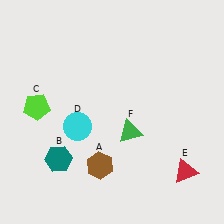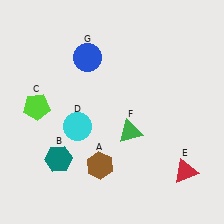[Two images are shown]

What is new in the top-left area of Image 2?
A blue circle (G) was added in the top-left area of Image 2.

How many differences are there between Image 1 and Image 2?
There is 1 difference between the two images.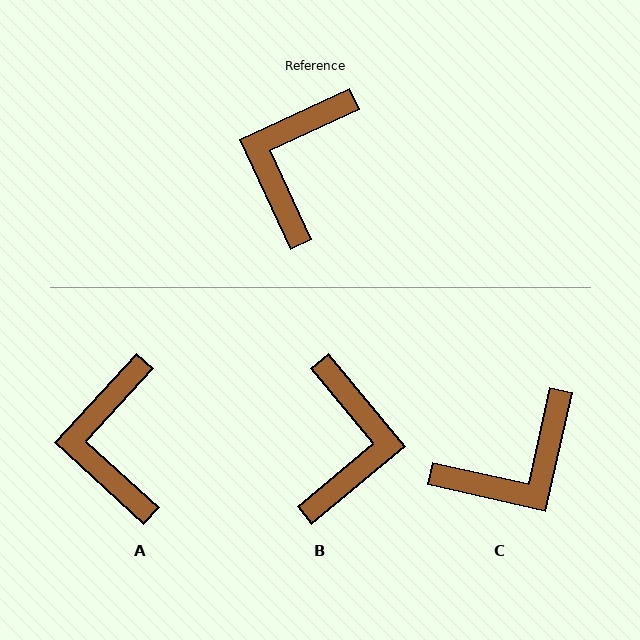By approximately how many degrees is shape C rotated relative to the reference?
Approximately 143 degrees counter-clockwise.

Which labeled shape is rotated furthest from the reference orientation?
B, about 165 degrees away.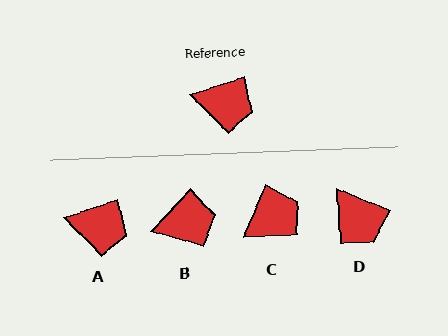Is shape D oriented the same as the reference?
No, it is off by about 41 degrees.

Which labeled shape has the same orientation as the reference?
A.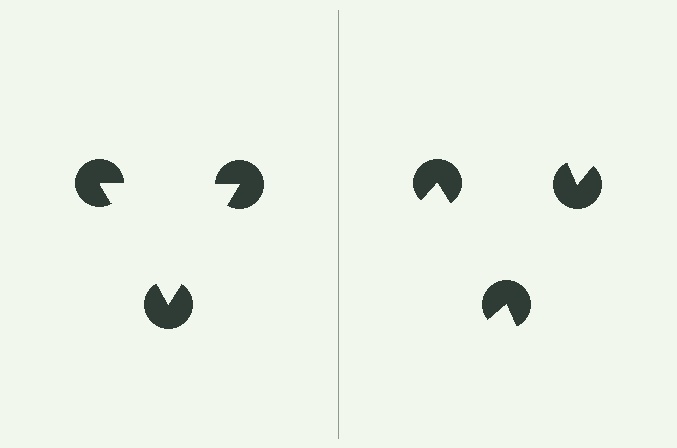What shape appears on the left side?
An illusory triangle.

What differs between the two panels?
The pac-man discs are positioned identically on both sides; only the wedge orientations differ. On the left they align to a triangle; on the right they are misaligned.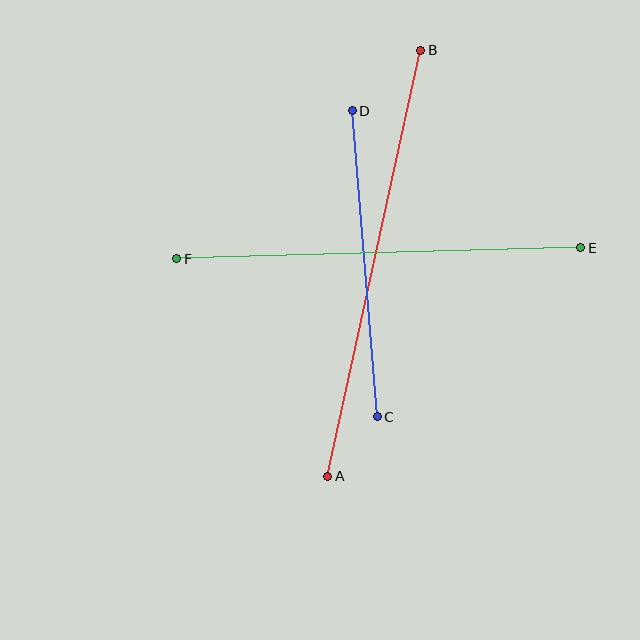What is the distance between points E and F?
The distance is approximately 404 pixels.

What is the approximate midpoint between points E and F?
The midpoint is at approximately (379, 253) pixels.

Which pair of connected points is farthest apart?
Points A and B are farthest apart.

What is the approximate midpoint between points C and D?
The midpoint is at approximately (365, 264) pixels.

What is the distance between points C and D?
The distance is approximately 307 pixels.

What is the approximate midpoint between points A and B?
The midpoint is at approximately (374, 263) pixels.